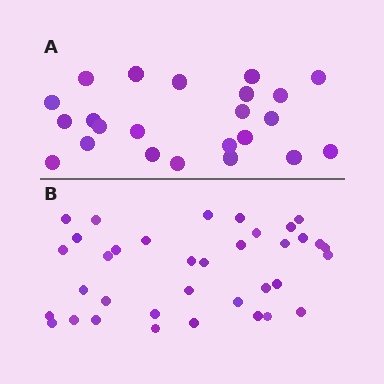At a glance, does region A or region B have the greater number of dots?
Region B (the bottom region) has more dots.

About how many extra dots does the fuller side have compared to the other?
Region B has approximately 15 more dots than region A.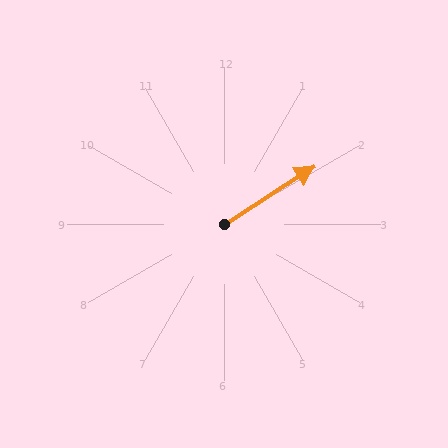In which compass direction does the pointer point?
Northeast.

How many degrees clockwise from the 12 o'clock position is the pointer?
Approximately 57 degrees.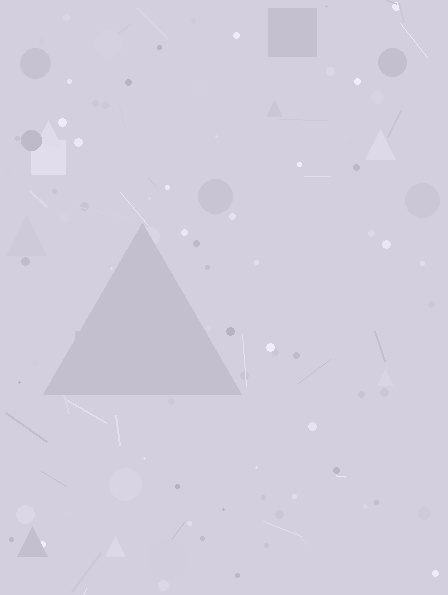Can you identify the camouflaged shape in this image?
The camouflaged shape is a triangle.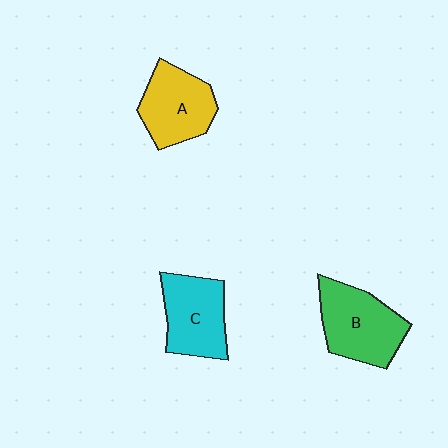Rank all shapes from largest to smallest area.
From largest to smallest: B (green), C (cyan), A (yellow).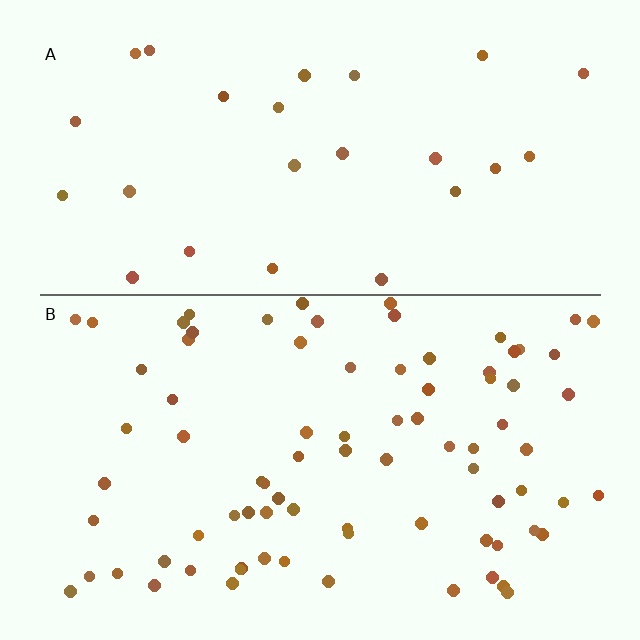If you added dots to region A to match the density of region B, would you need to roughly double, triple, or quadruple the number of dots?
Approximately triple.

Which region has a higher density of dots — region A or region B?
B (the bottom).